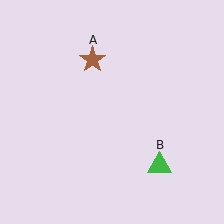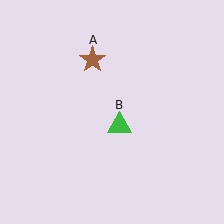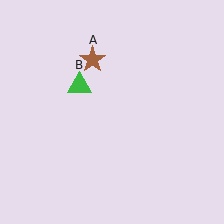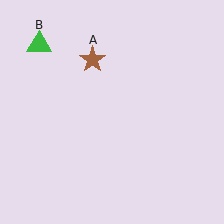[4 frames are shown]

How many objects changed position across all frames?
1 object changed position: green triangle (object B).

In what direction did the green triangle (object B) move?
The green triangle (object B) moved up and to the left.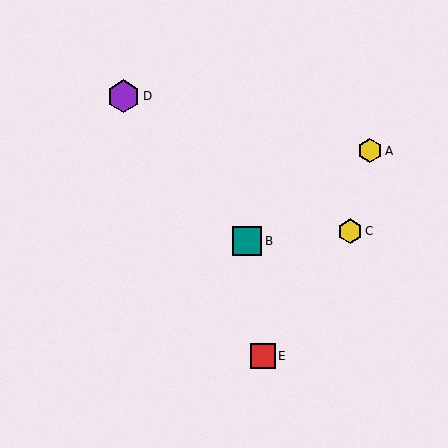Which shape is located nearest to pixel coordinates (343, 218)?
The yellow hexagon (labeled C) at (350, 231) is nearest to that location.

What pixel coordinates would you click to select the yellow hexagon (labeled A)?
Click at (370, 151) to select the yellow hexagon A.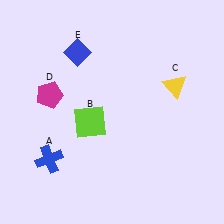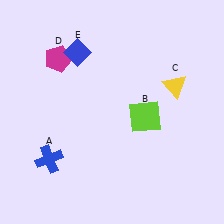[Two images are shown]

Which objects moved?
The objects that moved are: the lime square (B), the magenta pentagon (D).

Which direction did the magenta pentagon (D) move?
The magenta pentagon (D) moved up.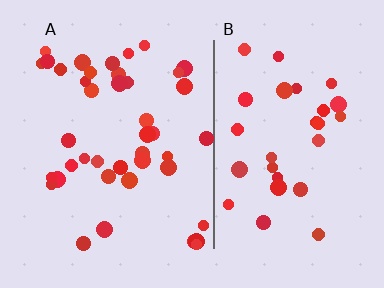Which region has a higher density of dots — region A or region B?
A (the left).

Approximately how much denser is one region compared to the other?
Approximately 1.4× — region A over region B.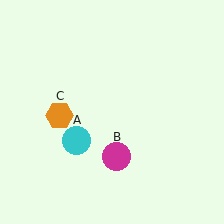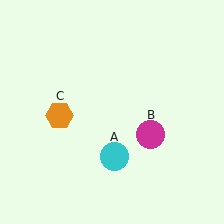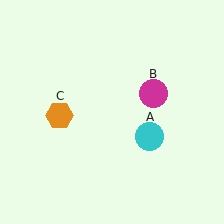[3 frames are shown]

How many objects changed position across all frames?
2 objects changed position: cyan circle (object A), magenta circle (object B).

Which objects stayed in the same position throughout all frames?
Orange hexagon (object C) remained stationary.